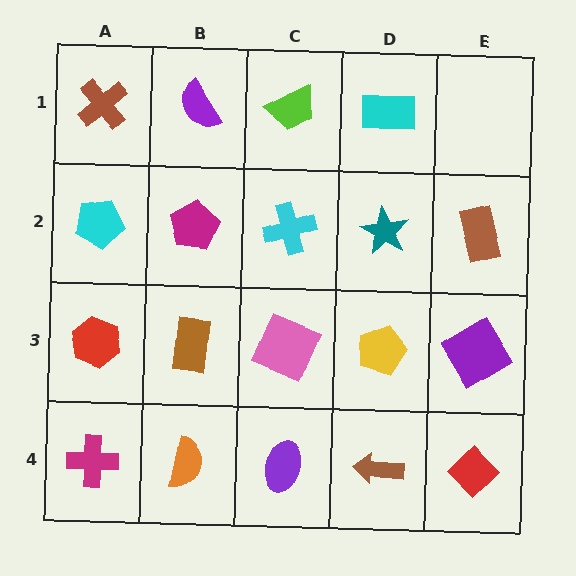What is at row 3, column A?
A red hexagon.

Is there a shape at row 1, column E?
No, that cell is empty.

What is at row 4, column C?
A purple ellipse.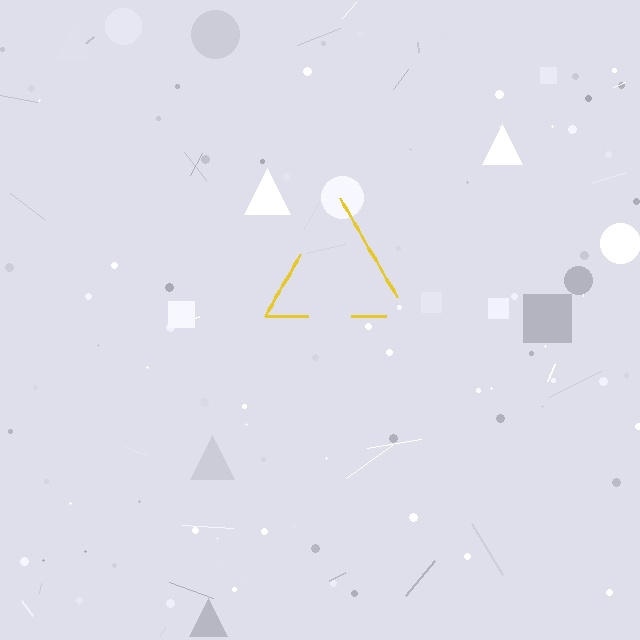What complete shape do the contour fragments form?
The contour fragments form a triangle.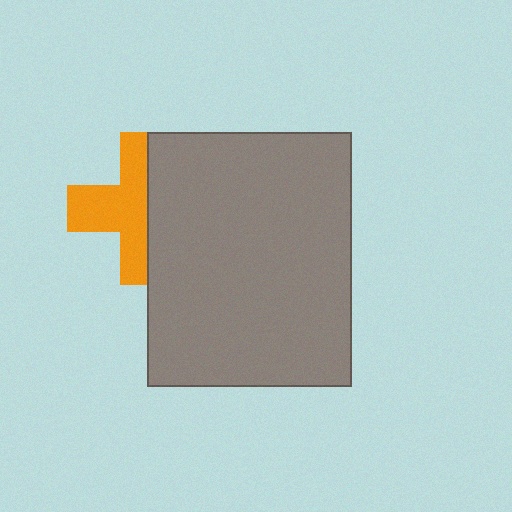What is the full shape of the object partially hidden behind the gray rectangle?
The partially hidden object is an orange cross.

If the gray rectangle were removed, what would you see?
You would see the complete orange cross.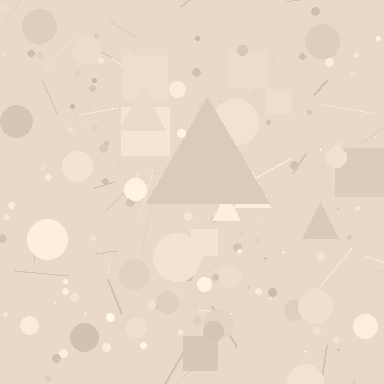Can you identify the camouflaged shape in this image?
The camouflaged shape is a triangle.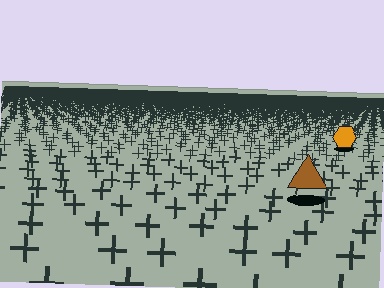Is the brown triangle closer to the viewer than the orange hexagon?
Yes. The brown triangle is closer — you can tell from the texture gradient: the ground texture is coarser near it.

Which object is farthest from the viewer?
The orange hexagon is farthest from the viewer. It appears smaller and the ground texture around it is denser.